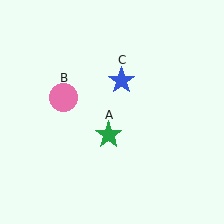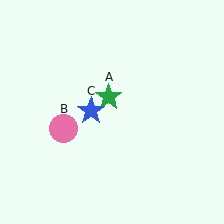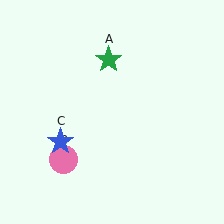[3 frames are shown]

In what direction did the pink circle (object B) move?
The pink circle (object B) moved down.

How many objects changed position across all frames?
3 objects changed position: green star (object A), pink circle (object B), blue star (object C).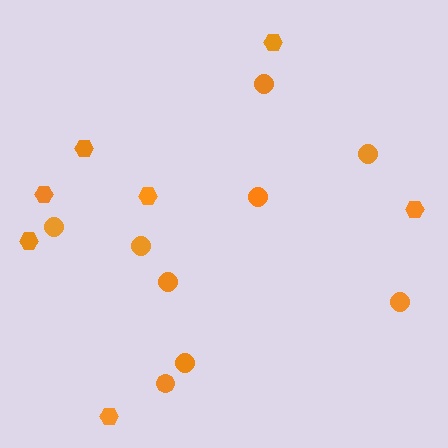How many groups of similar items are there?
There are 2 groups: one group of hexagons (7) and one group of circles (9).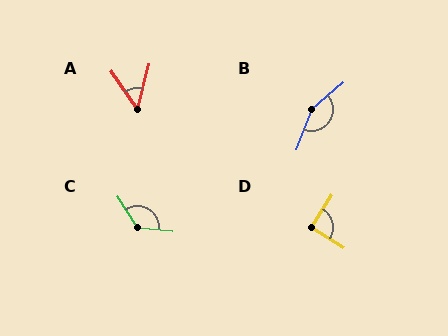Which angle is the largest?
B, at approximately 152 degrees.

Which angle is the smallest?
A, at approximately 49 degrees.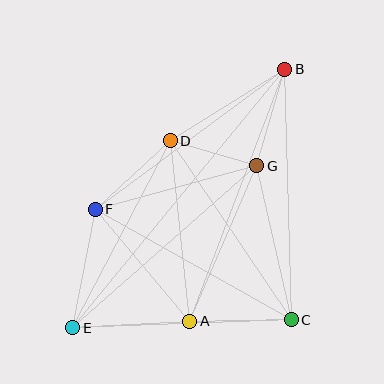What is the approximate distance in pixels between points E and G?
The distance between E and G is approximately 245 pixels.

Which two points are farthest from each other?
Points B and E are farthest from each other.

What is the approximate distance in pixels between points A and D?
The distance between A and D is approximately 182 pixels.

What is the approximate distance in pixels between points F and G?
The distance between F and G is approximately 167 pixels.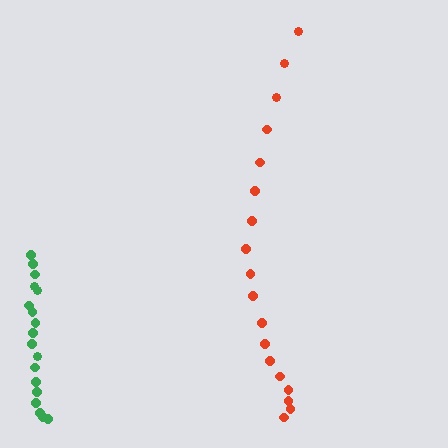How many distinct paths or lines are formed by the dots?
There are 2 distinct paths.